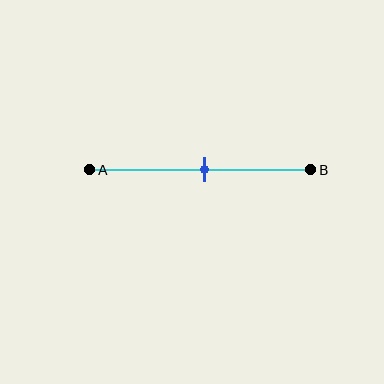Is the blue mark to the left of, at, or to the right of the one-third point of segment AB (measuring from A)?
The blue mark is to the right of the one-third point of segment AB.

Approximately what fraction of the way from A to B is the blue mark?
The blue mark is approximately 50% of the way from A to B.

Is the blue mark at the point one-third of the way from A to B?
No, the mark is at about 50% from A, not at the 33% one-third point.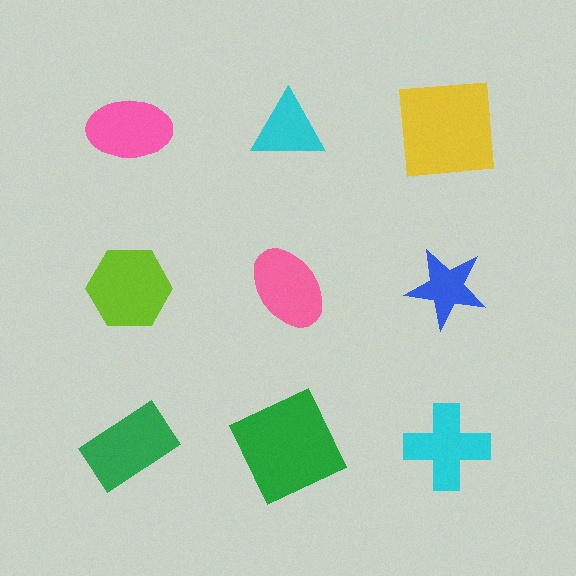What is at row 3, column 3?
A cyan cross.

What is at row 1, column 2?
A cyan triangle.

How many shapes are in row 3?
3 shapes.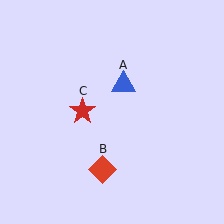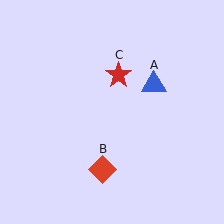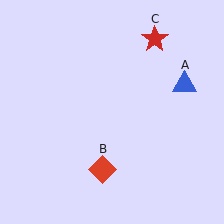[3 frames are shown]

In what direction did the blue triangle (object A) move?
The blue triangle (object A) moved right.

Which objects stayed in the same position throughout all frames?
Red diamond (object B) remained stationary.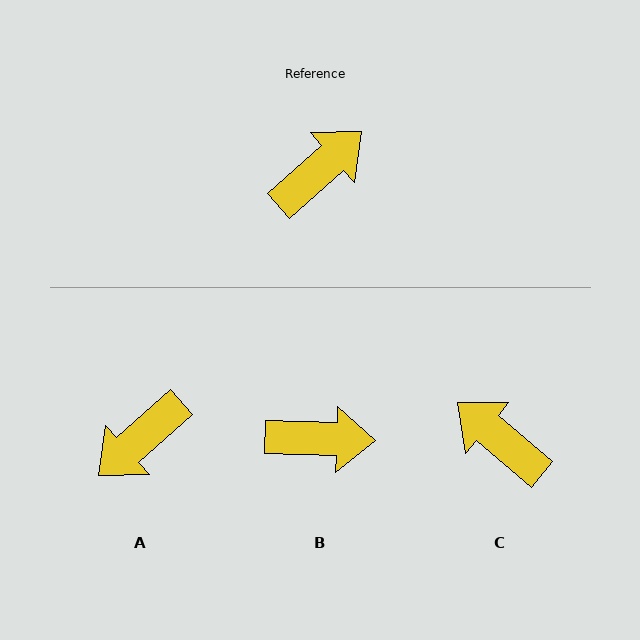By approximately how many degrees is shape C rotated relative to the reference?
Approximately 98 degrees counter-clockwise.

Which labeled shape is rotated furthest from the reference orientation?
A, about 180 degrees away.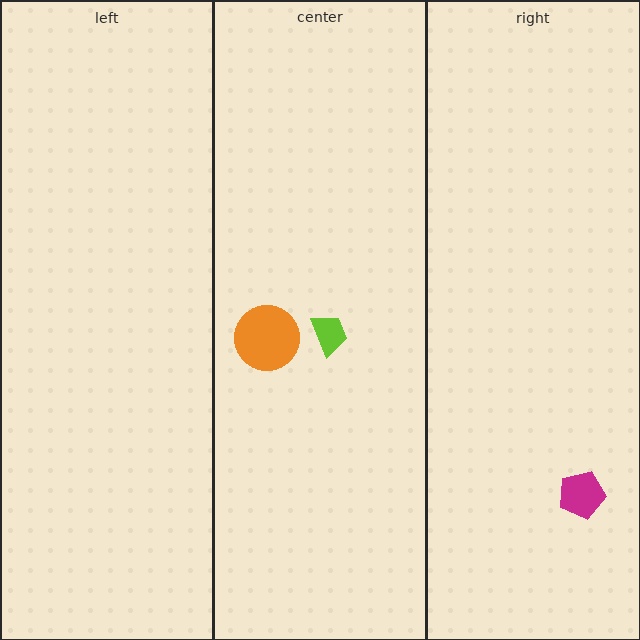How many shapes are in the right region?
1.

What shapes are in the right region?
The magenta pentagon.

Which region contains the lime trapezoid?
The center region.